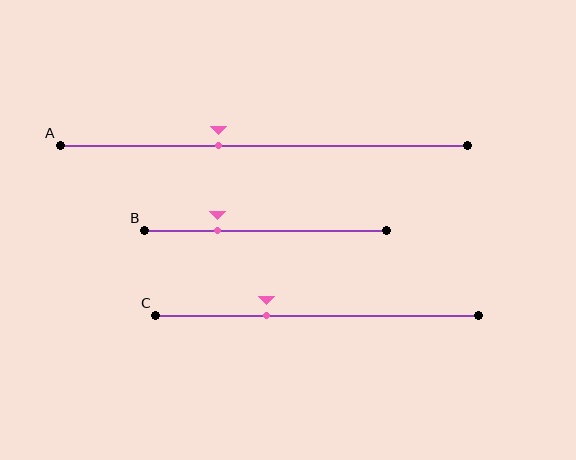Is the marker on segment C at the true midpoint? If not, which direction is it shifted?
No, the marker on segment C is shifted to the left by about 16% of the segment length.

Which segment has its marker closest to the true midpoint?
Segment A has its marker closest to the true midpoint.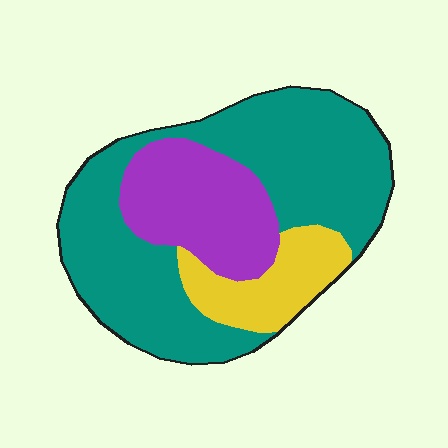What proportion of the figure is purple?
Purple takes up between a sixth and a third of the figure.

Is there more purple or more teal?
Teal.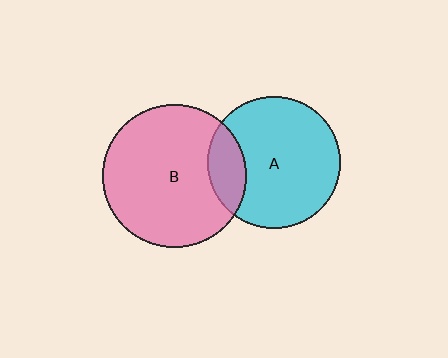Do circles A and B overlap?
Yes.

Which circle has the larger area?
Circle B (pink).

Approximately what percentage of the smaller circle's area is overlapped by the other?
Approximately 20%.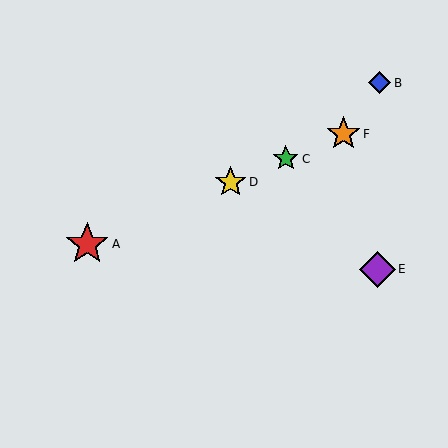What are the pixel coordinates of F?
Object F is at (344, 134).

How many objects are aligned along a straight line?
4 objects (A, C, D, F) are aligned along a straight line.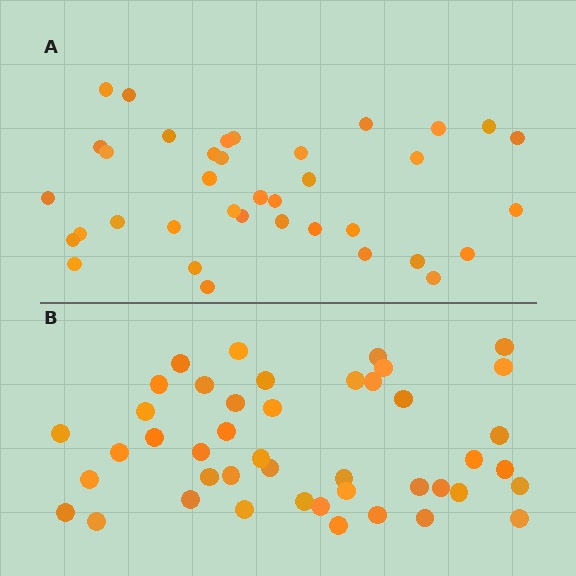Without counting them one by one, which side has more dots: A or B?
Region B (the bottom region) has more dots.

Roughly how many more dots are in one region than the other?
Region B has roughly 8 or so more dots than region A.